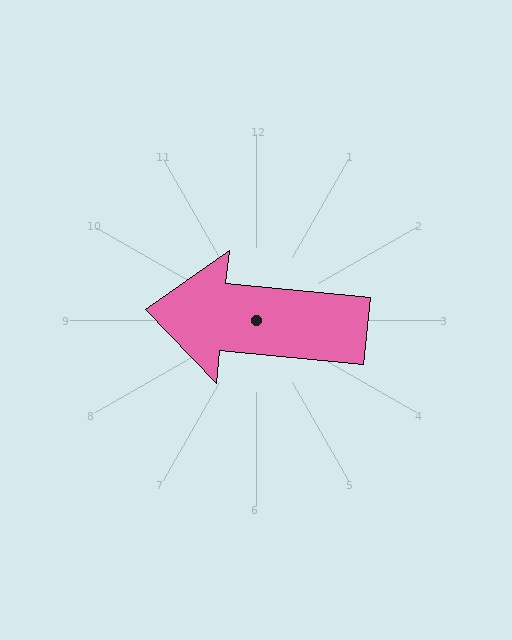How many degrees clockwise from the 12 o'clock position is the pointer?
Approximately 276 degrees.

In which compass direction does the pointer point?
West.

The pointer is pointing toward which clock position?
Roughly 9 o'clock.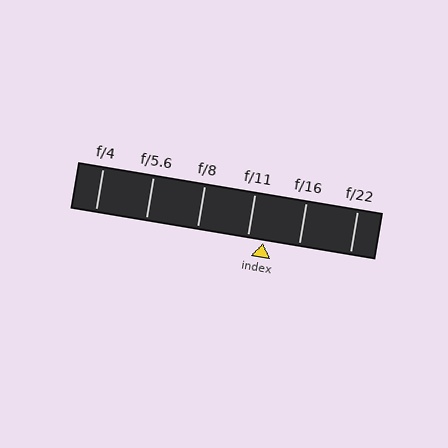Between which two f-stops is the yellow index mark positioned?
The index mark is between f/11 and f/16.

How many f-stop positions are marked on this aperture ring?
There are 6 f-stop positions marked.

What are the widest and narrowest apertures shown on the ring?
The widest aperture shown is f/4 and the narrowest is f/22.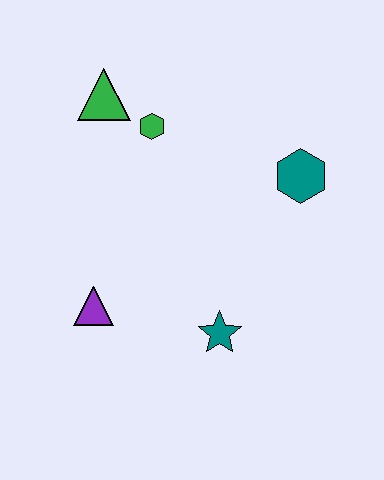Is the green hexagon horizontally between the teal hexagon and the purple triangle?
Yes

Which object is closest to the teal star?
The purple triangle is closest to the teal star.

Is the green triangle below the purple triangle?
No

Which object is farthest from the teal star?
The green triangle is farthest from the teal star.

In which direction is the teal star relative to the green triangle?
The teal star is below the green triangle.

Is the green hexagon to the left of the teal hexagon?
Yes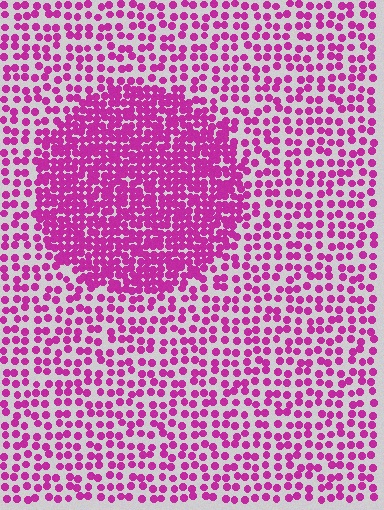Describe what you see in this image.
The image contains small magenta elements arranged at two different densities. A circle-shaped region is visible where the elements are more densely packed than the surrounding area.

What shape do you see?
I see a circle.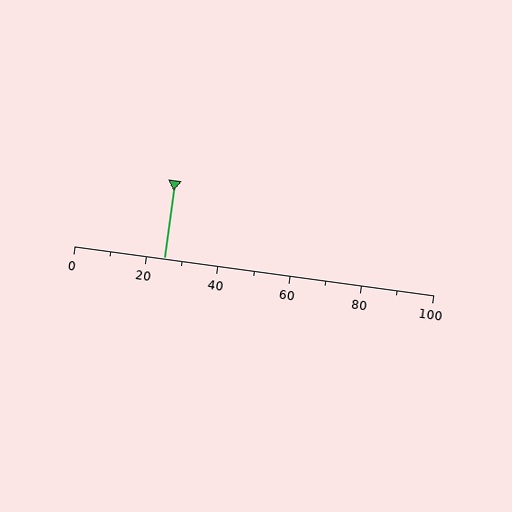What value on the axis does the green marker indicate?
The marker indicates approximately 25.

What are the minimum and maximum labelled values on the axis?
The axis runs from 0 to 100.